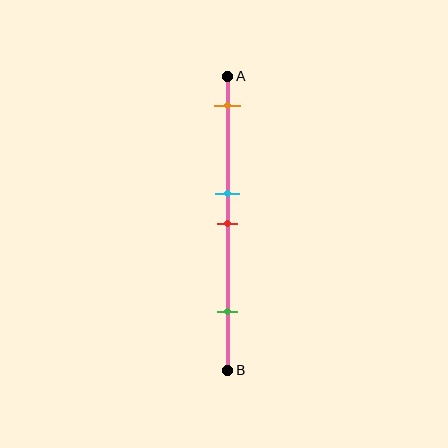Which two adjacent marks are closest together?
The cyan and red marks are the closest adjacent pair.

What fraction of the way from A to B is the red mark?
The red mark is approximately 50% (0.5) of the way from A to B.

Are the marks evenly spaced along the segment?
No, the marks are not evenly spaced.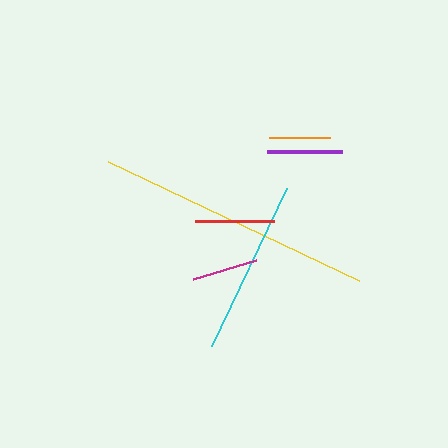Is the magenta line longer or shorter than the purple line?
The purple line is longer than the magenta line.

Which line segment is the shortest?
The orange line is the shortest at approximately 61 pixels.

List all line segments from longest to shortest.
From longest to shortest: yellow, cyan, red, purple, magenta, orange.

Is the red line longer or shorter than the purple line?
The red line is longer than the purple line.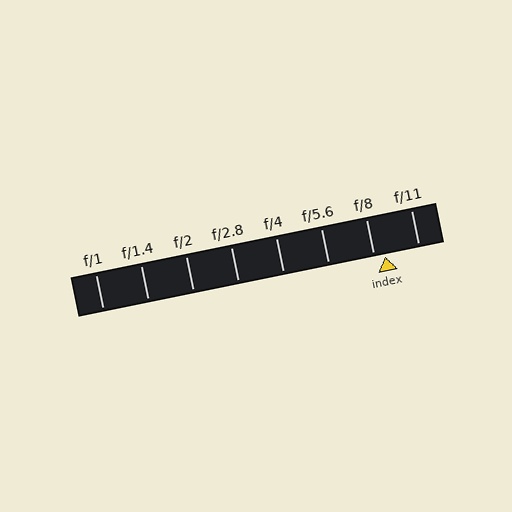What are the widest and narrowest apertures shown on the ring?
The widest aperture shown is f/1 and the narrowest is f/11.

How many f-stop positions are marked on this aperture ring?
There are 8 f-stop positions marked.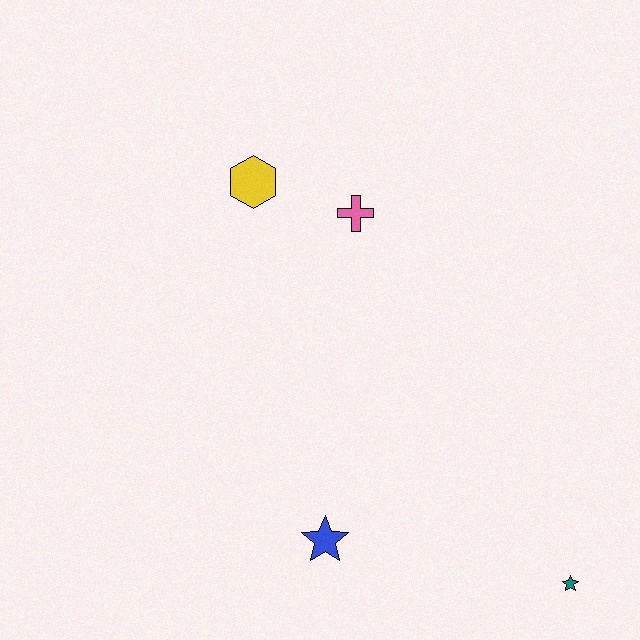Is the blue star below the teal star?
No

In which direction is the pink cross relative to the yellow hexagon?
The pink cross is to the right of the yellow hexagon.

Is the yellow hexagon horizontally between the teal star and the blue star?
No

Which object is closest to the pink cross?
The yellow hexagon is closest to the pink cross.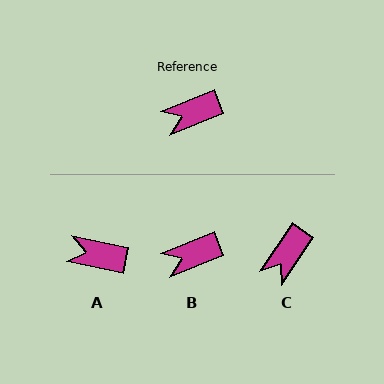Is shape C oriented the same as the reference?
No, it is off by about 34 degrees.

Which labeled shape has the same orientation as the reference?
B.